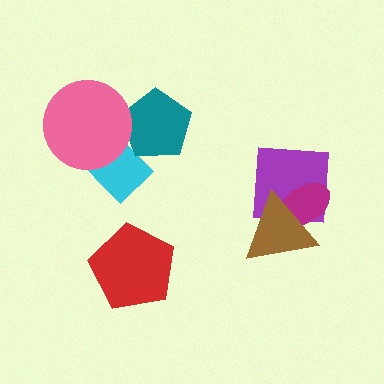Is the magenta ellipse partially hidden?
Yes, it is partially covered by another shape.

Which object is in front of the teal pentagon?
The pink circle is in front of the teal pentagon.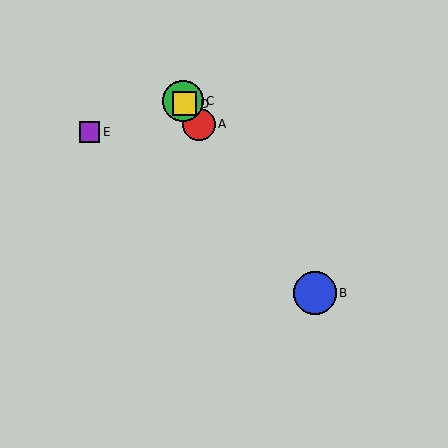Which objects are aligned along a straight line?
Objects A, B, C, D are aligned along a straight line.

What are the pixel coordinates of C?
Object C is at (183, 101).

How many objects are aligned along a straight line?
4 objects (A, B, C, D) are aligned along a straight line.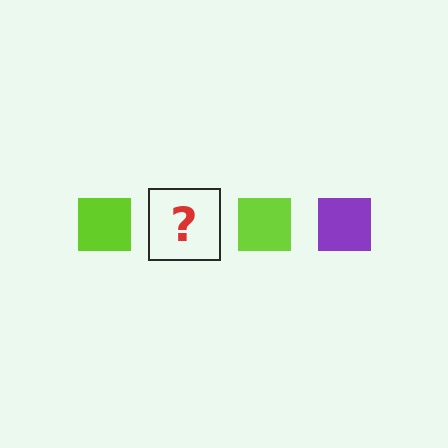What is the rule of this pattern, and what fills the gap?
The rule is that the pattern cycles through lime, purple squares. The gap should be filled with a purple square.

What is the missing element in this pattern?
The missing element is a purple square.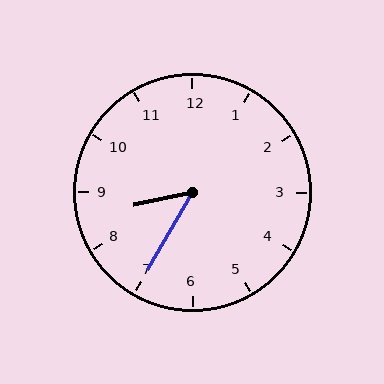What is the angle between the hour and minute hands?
Approximately 48 degrees.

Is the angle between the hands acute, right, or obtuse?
It is acute.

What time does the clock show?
8:35.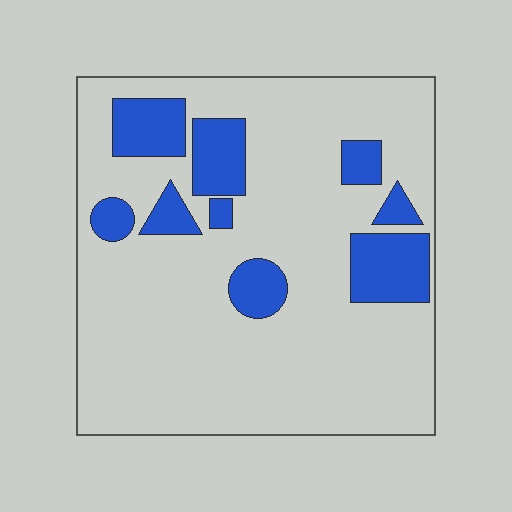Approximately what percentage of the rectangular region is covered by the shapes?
Approximately 20%.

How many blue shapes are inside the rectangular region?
9.